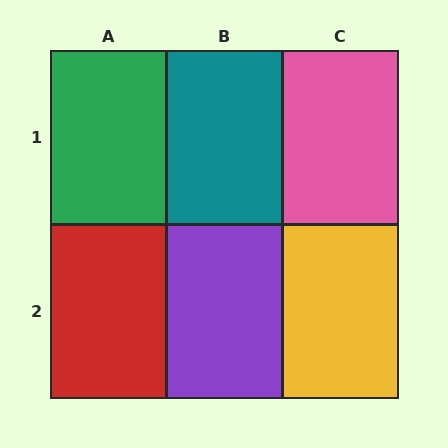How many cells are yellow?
1 cell is yellow.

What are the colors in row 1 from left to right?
Green, teal, pink.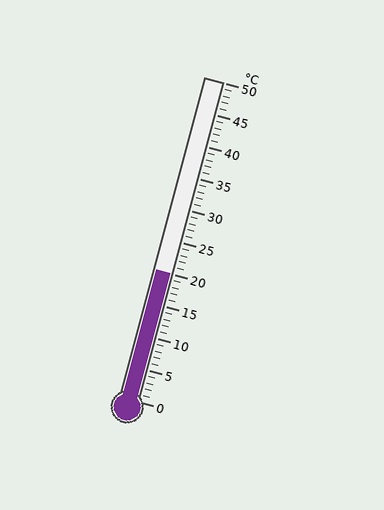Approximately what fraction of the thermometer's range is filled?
The thermometer is filled to approximately 40% of its range.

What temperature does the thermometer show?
The thermometer shows approximately 20°C.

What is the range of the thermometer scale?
The thermometer scale ranges from 0°C to 50°C.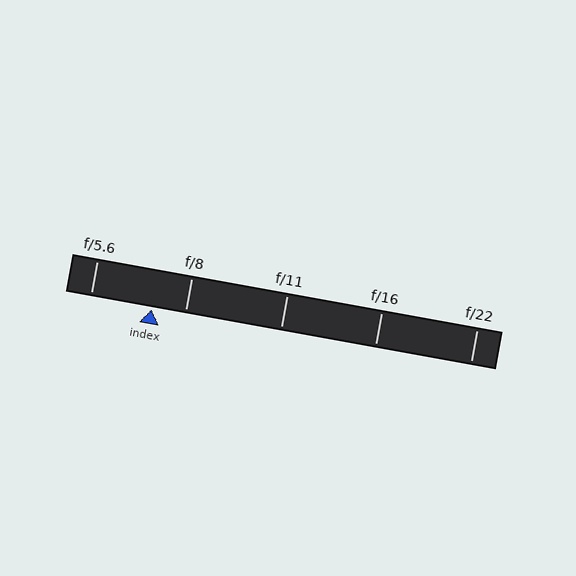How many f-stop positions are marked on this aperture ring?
There are 5 f-stop positions marked.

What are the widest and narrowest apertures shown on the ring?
The widest aperture shown is f/5.6 and the narrowest is f/22.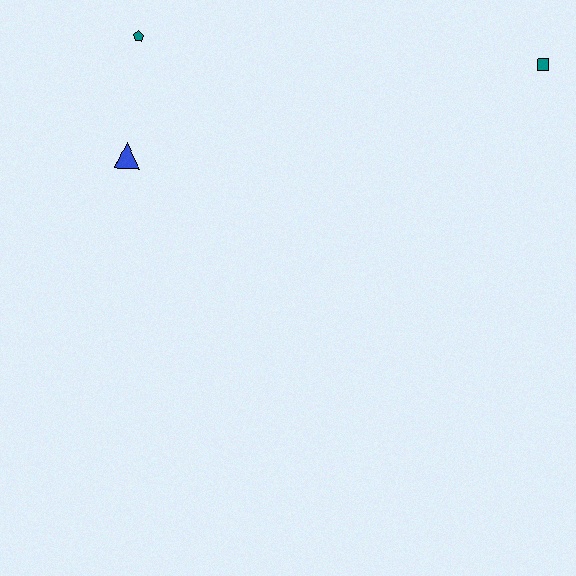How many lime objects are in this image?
There are no lime objects.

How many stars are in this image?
There are no stars.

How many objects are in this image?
There are 3 objects.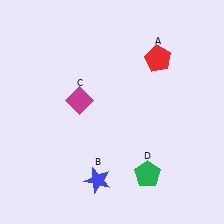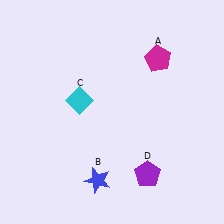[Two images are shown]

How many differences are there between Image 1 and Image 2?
There are 3 differences between the two images.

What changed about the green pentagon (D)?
In Image 1, D is green. In Image 2, it changed to purple.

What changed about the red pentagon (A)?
In Image 1, A is red. In Image 2, it changed to magenta.